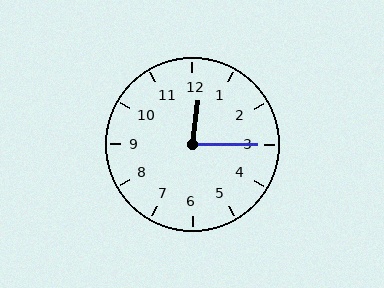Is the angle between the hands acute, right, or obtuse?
It is acute.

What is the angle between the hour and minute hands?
Approximately 82 degrees.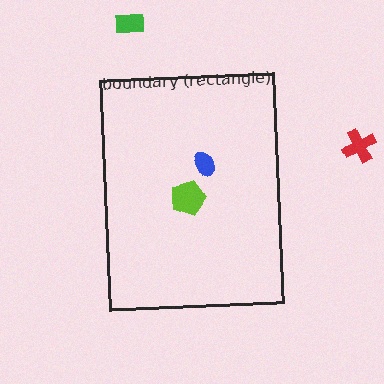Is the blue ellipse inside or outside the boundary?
Inside.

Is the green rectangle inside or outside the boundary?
Outside.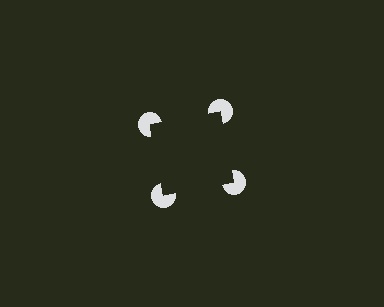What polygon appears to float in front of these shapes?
An illusory square — its edges are inferred from the aligned wedge cuts in the pac-man discs, not physically drawn.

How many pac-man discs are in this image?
There are 4 — one at each vertex of the illusory square.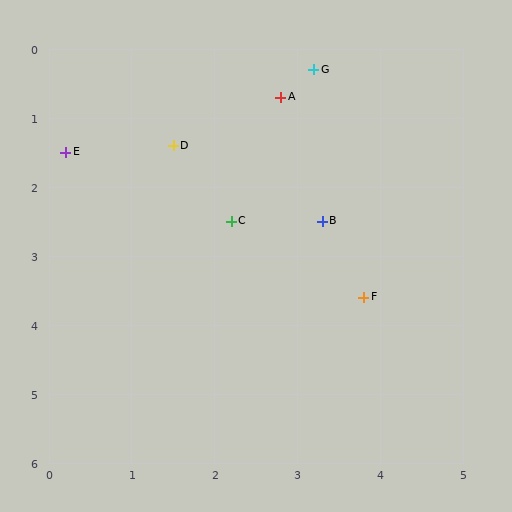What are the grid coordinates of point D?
Point D is at approximately (1.5, 1.4).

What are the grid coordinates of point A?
Point A is at approximately (2.8, 0.7).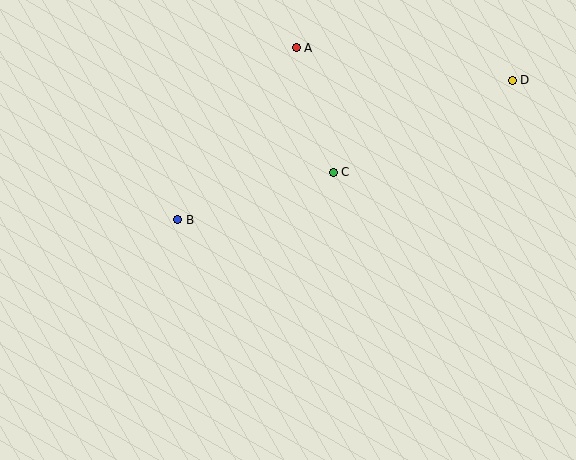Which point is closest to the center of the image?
Point C at (333, 172) is closest to the center.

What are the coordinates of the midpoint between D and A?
The midpoint between D and A is at (404, 64).